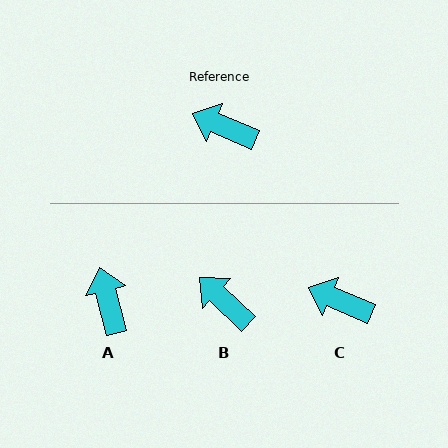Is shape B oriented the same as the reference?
No, it is off by about 20 degrees.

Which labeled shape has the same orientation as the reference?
C.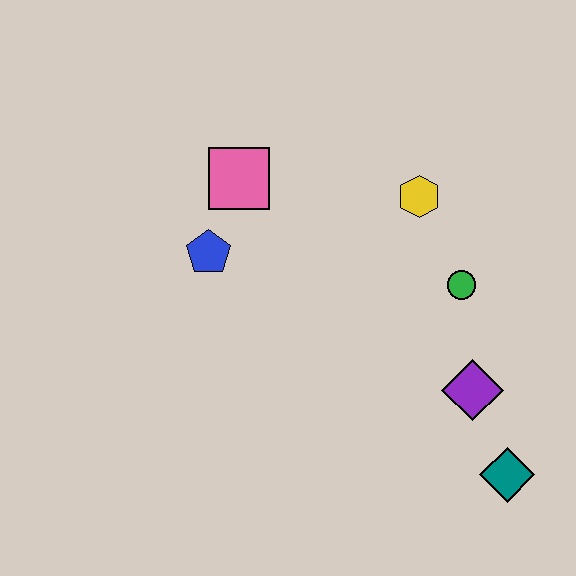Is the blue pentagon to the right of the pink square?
No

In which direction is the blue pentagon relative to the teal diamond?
The blue pentagon is to the left of the teal diamond.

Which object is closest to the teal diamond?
The purple diamond is closest to the teal diamond.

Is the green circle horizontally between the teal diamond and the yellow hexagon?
Yes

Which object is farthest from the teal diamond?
The pink square is farthest from the teal diamond.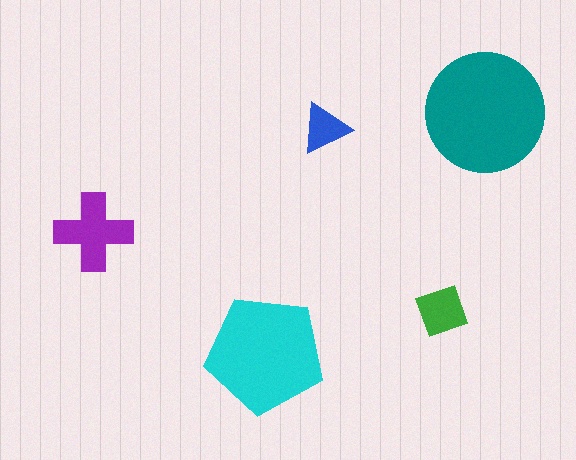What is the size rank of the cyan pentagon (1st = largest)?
2nd.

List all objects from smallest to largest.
The blue triangle, the green diamond, the purple cross, the cyan pentagon, the teal circle.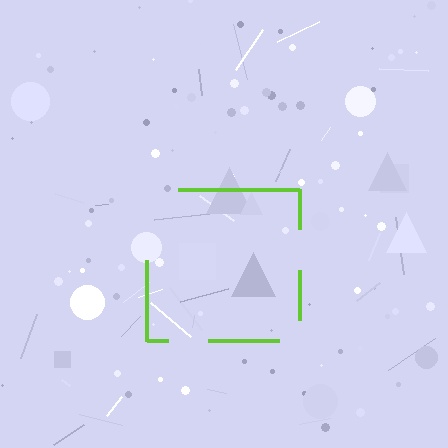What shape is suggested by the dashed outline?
The dashed outline suggests a square.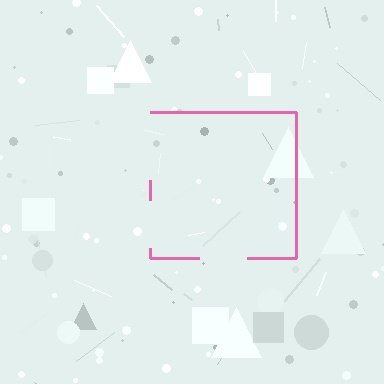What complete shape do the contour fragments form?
The contour fragments form a square.